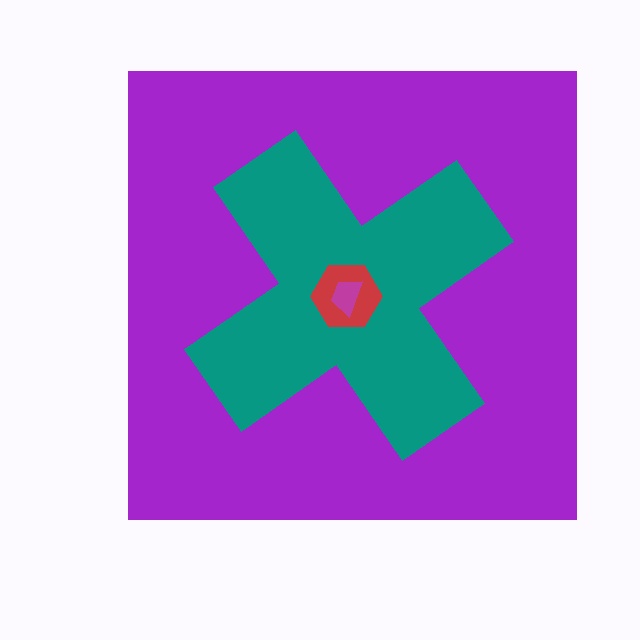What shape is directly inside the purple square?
The teal cross.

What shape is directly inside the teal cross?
The red hexagon.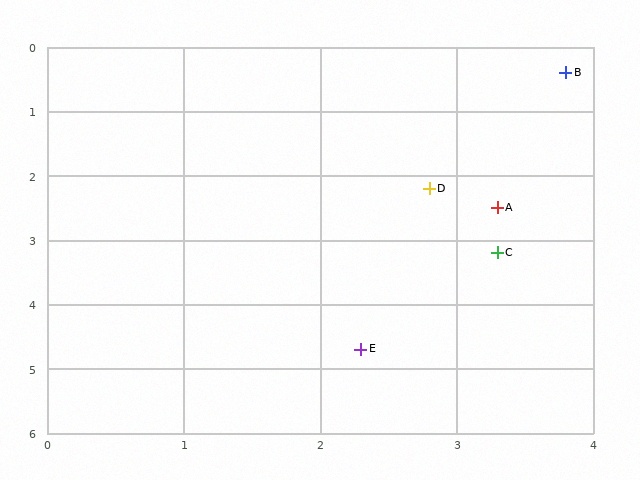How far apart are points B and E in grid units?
Points B and E are about 4.6 grid units apart.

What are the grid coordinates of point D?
Point D is at approximately (2.8, 2.2).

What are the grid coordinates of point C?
Point C is at approximately (3.3, 3.2).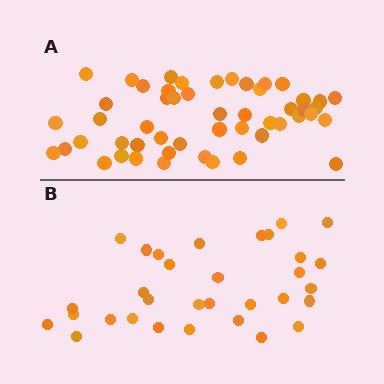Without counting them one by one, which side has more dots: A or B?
Region A (the top region) has more dots.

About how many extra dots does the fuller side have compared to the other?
Region A has approximately 20 more dots than region B.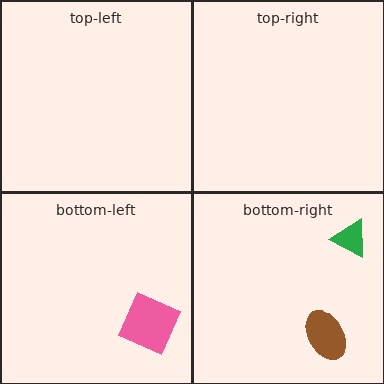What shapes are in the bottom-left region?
The pink diamond.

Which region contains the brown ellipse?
The bottom-right region.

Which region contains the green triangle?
The bottom-right region.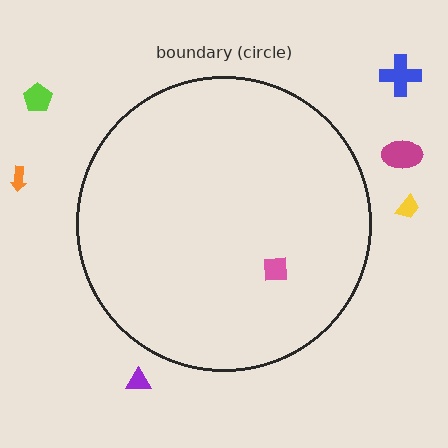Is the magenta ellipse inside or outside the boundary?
Outside.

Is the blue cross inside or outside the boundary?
Outside.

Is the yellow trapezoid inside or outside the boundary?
Outside.